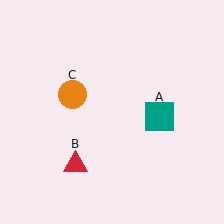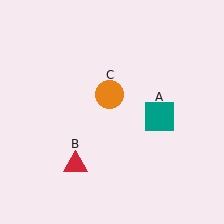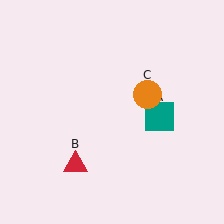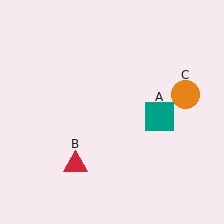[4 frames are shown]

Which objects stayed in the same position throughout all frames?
Teal square (object A) and red triangle (object B) remained stationary.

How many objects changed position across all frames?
1 object changed position: orange circle (object C).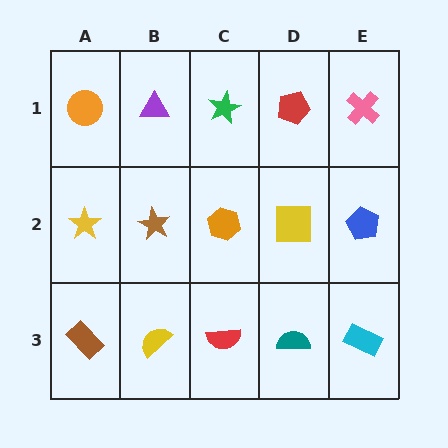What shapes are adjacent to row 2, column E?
A pink cross (row 1, column E), a cyan rectangle (row 3, column E), a yellow square (row 2, column D).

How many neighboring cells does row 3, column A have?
2.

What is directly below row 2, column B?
A yellow semicircle.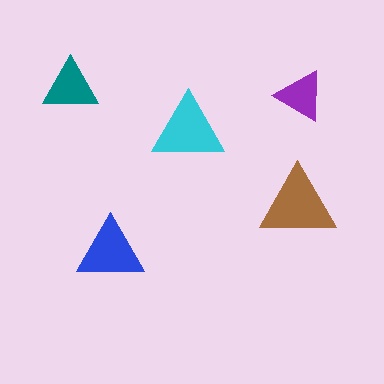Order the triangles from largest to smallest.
the brown one, the cyan one, the blue one, the teal one, the purple one.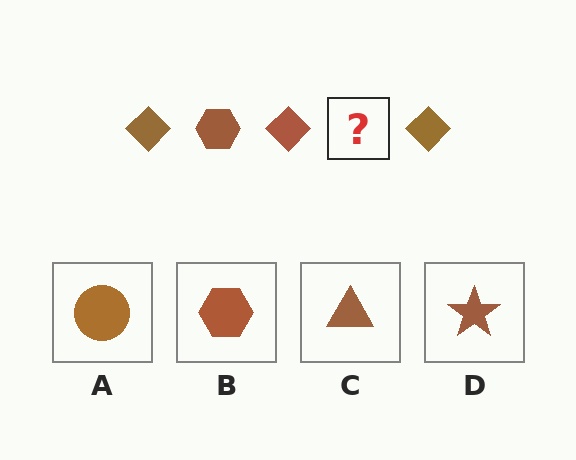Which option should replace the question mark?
Option B.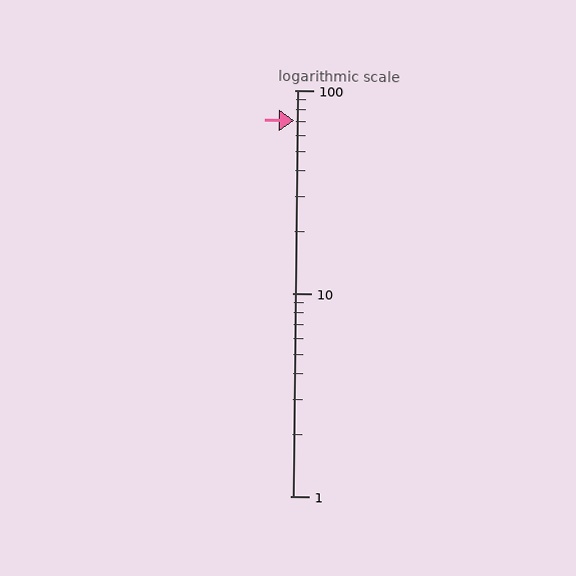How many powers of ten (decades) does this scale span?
The scale spans 2 decades, from 1 to 100.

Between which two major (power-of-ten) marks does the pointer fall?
The pointer is between 10 and 100.